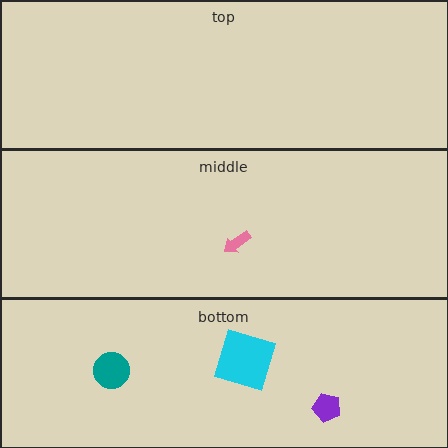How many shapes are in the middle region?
1.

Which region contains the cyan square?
The bottom region.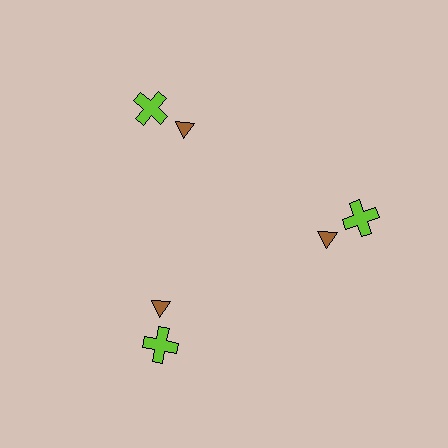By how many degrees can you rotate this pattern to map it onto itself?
The pattern maps onto itself every 120 degrees of rotation.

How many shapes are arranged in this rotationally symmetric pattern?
There are 6 shapes, arranged in 3 groups of 2.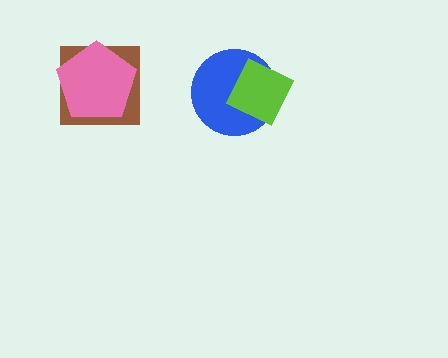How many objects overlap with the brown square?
1 object overlaps with the brown square.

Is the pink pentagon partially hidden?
No, no other shape covers it.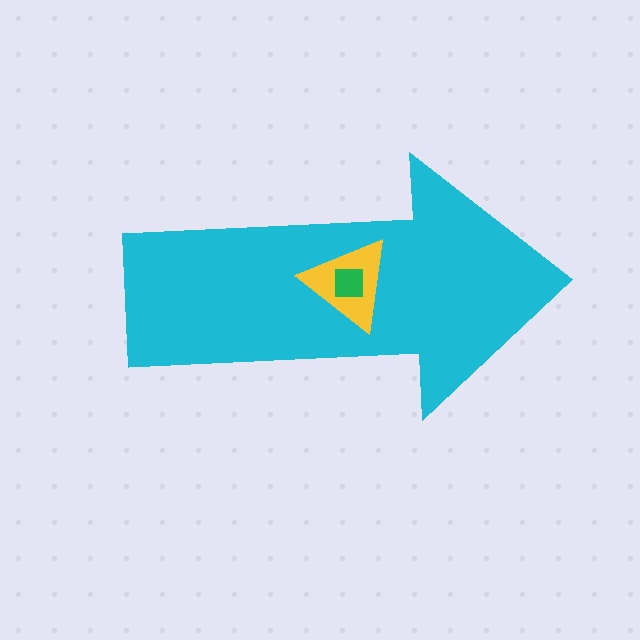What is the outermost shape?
The cyan arrow.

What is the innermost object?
The green square.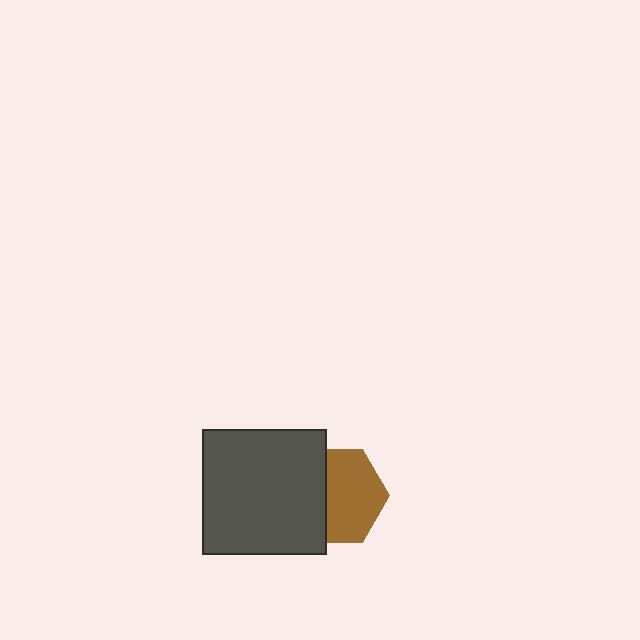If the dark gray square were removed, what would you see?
You would see the complete brown hexagon.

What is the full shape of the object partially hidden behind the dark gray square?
The partially hidden object is a brown hexagon.